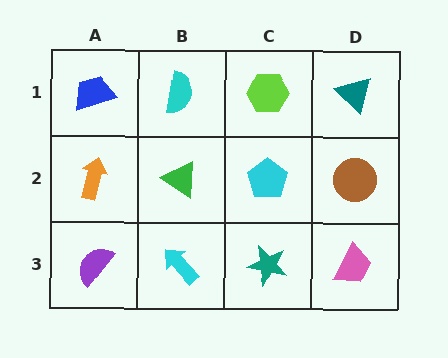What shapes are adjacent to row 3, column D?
A brown circle (row 2, column D), a teal star (row 3, column C).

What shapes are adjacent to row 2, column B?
A cyan semicircle (row 1, column B), a cyan arrow (row 3, column B), an orange arrow (row 2, column A), a cyan pentagon (row 2, column C).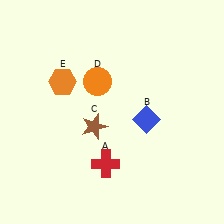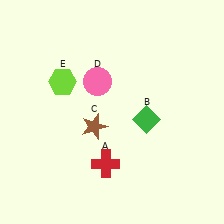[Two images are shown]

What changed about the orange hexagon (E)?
In Image 1, E is orange. In Image 2, it changed to lime.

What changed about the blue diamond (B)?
In Image 1, B is blue. In Image 2, it changed to green.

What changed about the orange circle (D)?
In Image 1, D is orange. In Image 2, it changed to pink.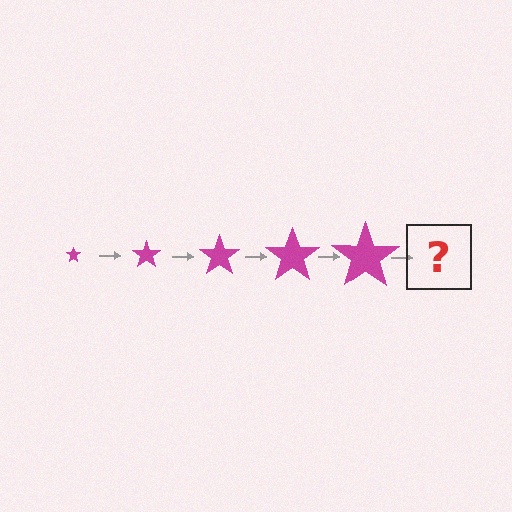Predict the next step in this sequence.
The next step is a magenta star, larger than the previous one.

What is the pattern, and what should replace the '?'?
The pattern is that the star gets progressively larger each step. The '?' should be a magenta star, larger than the previous one.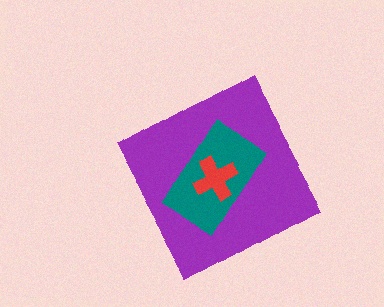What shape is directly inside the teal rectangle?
The red cross.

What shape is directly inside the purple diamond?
The teal rectangle.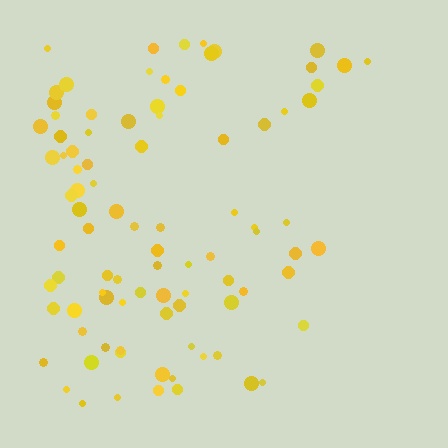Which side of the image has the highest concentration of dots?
The left.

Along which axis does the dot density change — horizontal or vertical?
Horizontal.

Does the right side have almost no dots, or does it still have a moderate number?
Still a moderate number, just noticeably fewer than the left.